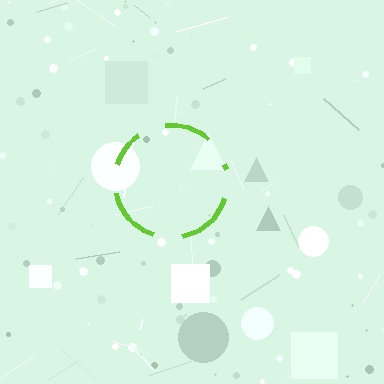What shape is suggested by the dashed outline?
The dashed outline suggests a circle.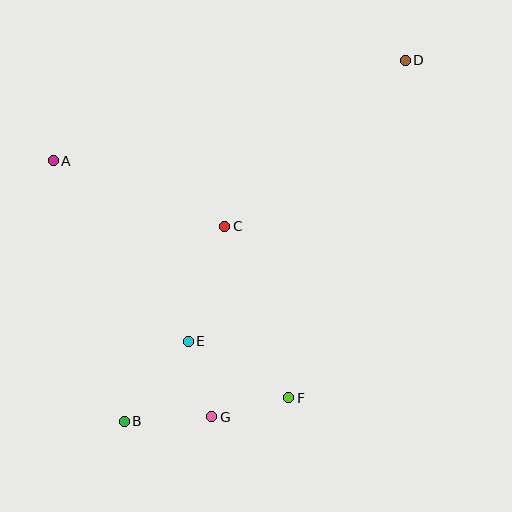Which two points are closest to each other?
Points E and G are closest to each other.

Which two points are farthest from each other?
Points B and D are farthest from each other.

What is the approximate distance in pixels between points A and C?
The distance between A and C is approximately 183 pixels.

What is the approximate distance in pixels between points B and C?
The distance between B and C is approximately 219 pixels.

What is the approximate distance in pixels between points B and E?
The distance between B and E is approximately 102 pixels.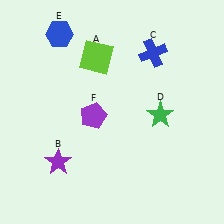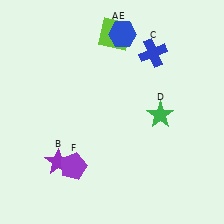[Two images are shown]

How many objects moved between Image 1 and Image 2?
3 objects moved between the two images.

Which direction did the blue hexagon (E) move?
The blue hexagon (E) moved right.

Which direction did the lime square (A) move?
The lime square (A) moved up.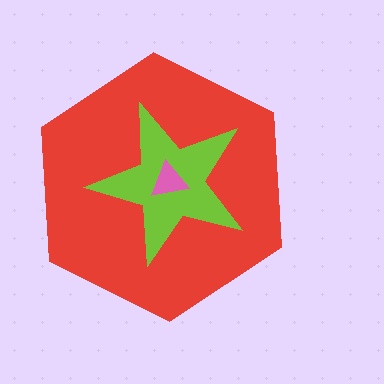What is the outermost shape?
The red hexagon.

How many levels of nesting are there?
3.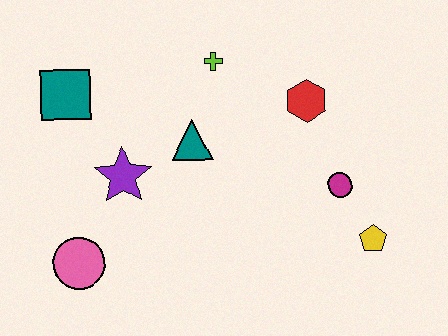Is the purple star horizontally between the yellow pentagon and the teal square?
Yes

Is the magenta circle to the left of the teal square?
No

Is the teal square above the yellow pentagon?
Yes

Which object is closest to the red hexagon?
The magenta circle is closest to the red hexagon.